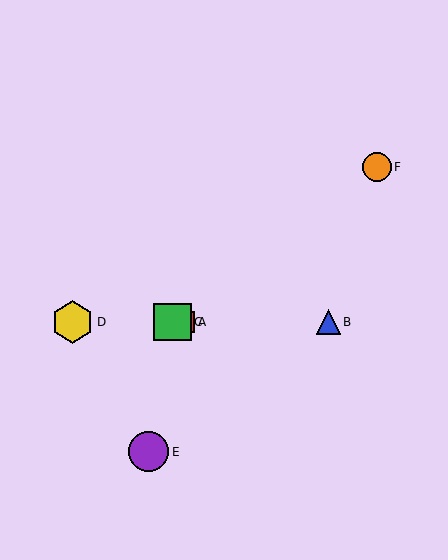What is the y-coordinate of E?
Object E is at y≈452.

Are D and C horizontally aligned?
Yes, both are at y≈322.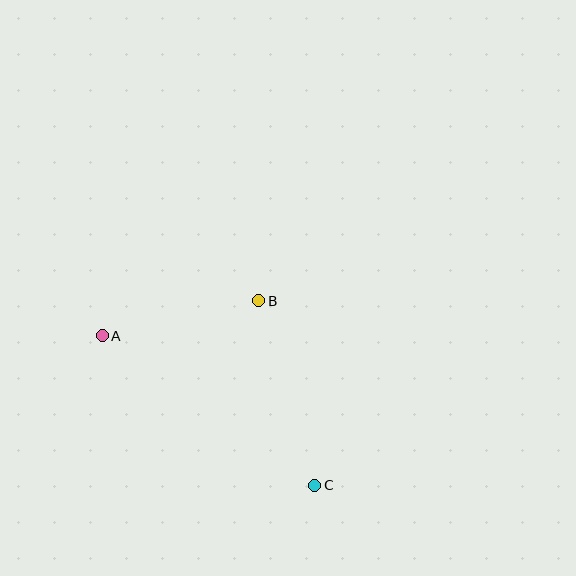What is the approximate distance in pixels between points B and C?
The distance between B and C is approximately 193 pixels.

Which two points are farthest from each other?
Points A and C are farthest from each other.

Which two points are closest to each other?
Points A and B are closest to each other.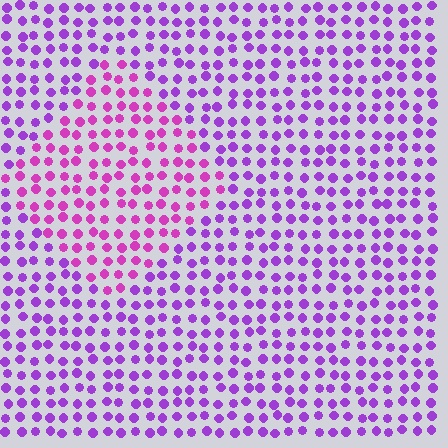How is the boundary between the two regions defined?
The boundary is defined purely by a slight shift in hue (about 30 degrees). Spacing, size, and orientation are identical on both sides.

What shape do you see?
I see a diamond.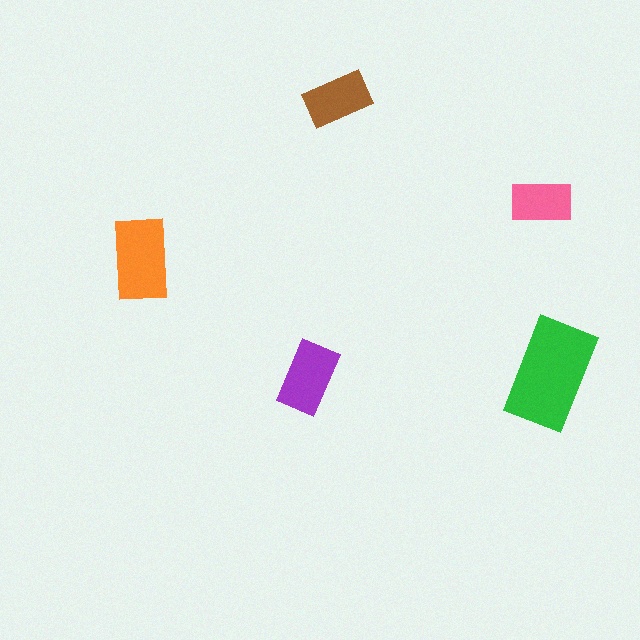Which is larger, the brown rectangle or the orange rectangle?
The orange one.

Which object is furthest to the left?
The orange rectangle is leftmost.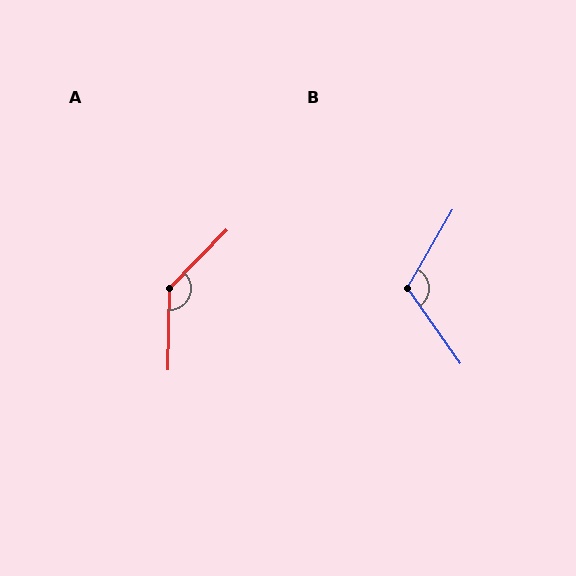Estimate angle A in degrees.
Approximately 136 degrees.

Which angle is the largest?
A, at approximately 136 degrees.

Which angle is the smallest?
B, at approximately 114 degrees.